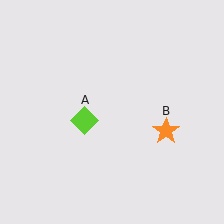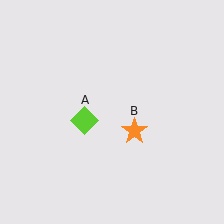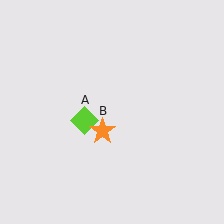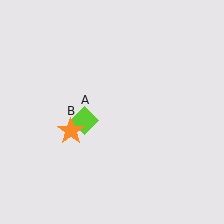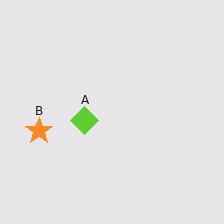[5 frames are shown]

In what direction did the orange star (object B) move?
The orange star (object B) moved left.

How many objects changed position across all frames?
1 object changed position: orange star (object B).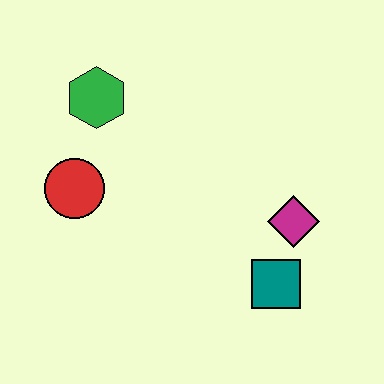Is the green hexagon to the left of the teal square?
Yes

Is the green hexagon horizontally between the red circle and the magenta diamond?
Yes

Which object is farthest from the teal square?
The green hexagon is farthest from the teal square.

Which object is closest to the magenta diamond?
The teal square is closest to the magenta diamond.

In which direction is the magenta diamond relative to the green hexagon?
The magenta diamond is to the right of the green hexagon.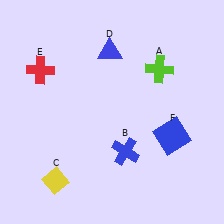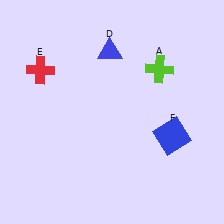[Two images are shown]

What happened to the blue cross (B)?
The blue cross (B) was removed in Image 2. It was in the bottom-right area of Image 1.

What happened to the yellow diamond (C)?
The yellow diamond (C) was removed in Image 2. It was in the bottom-left area of Image 1.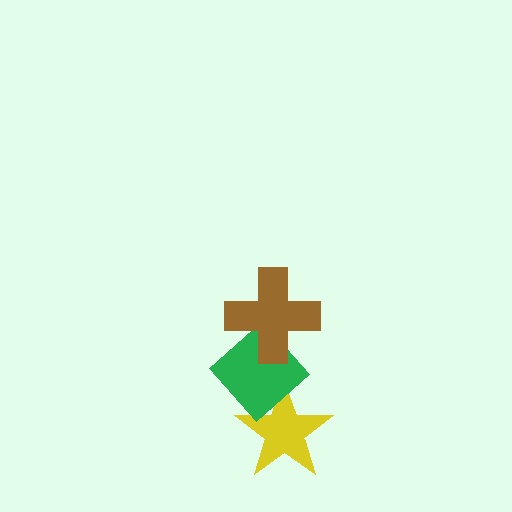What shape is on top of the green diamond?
The brown cross is on top of the green diamond.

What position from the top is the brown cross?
The brown cross is 1st from the top.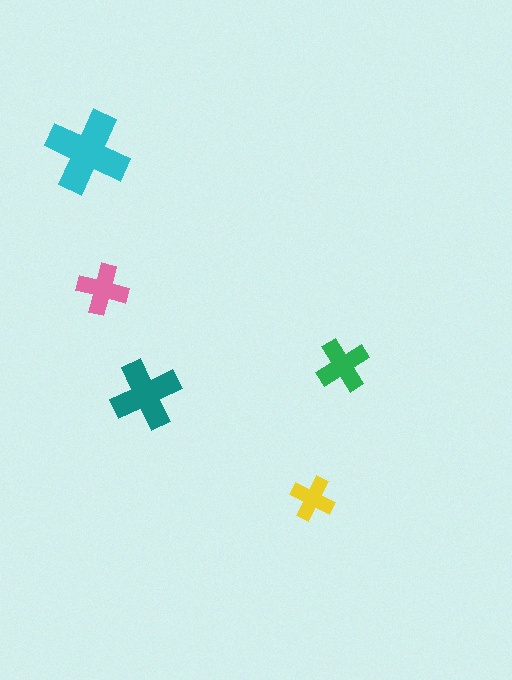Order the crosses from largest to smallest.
the cyan one, the teal one, the green one, the pink one, the yellow one.